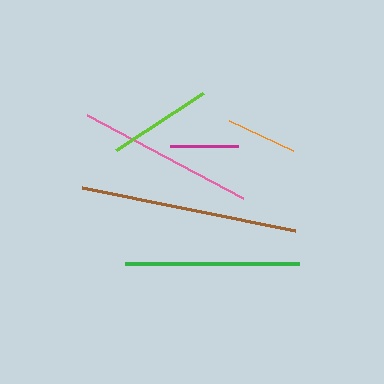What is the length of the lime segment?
The lime segment is approximately 104 pixels long.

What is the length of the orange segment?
The orange segment is approximately 70 pixels long.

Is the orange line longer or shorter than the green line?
The green line is longer than the orange line.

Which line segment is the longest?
The brown line is the longest at approximately 217 pixels.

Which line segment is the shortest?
The magenta line is the shortest at approximately 68 pixels.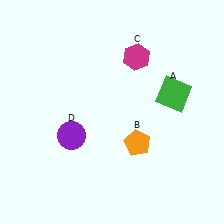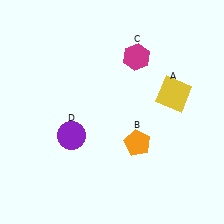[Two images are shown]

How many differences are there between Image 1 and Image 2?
There is 1 difference between the two images.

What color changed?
The square (A) changed from green in Image 1 to yellow in Image 2.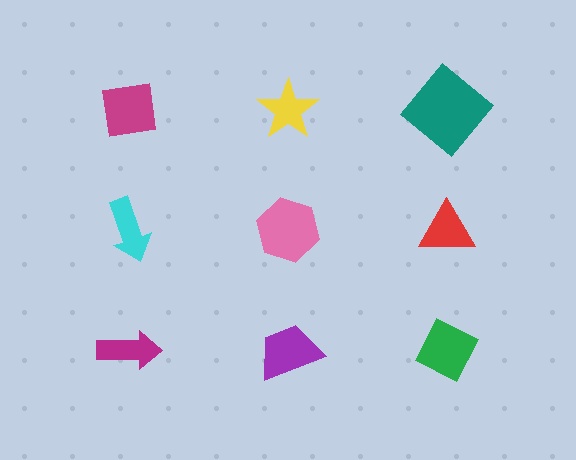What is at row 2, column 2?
A pink hexagon.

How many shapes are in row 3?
3 shapes.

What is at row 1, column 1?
A magenta square.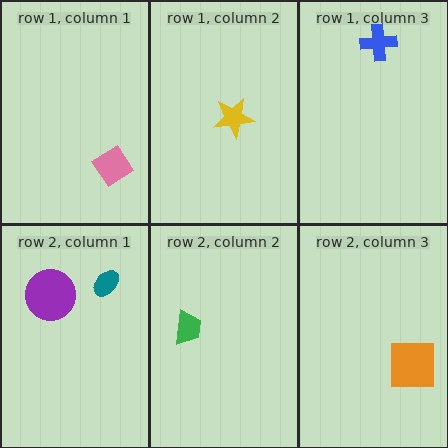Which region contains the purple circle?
The row 2, column 1 region.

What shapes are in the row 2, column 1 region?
The teal ellipse, the purple circle.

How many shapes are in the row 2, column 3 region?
1.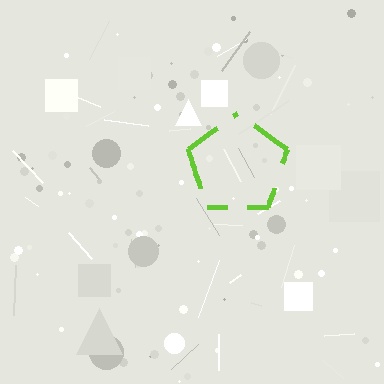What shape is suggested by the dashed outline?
The dashed outline suggests a pentagon.